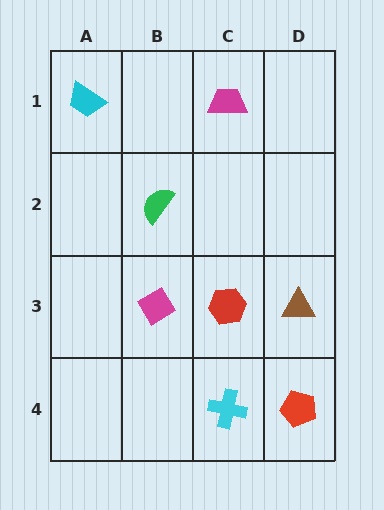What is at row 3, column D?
A brown triangle.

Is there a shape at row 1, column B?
No, that cell is empty.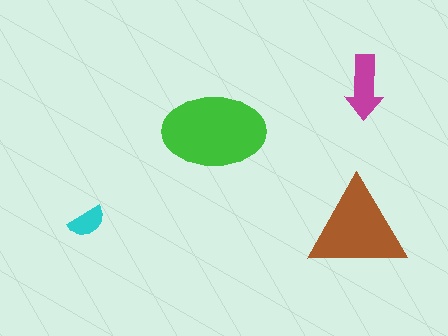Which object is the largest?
The green ellipse.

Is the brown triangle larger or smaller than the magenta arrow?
Larger.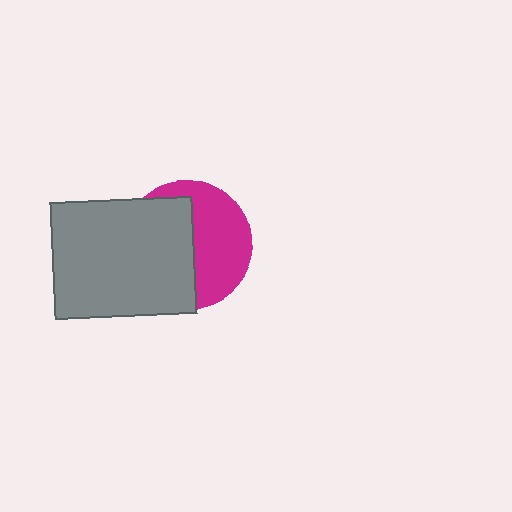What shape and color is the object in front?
The object in front is a gray rectangle.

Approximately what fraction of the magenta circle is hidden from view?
Roughly 53% of the magenta circle is hidden behind the gray rectangle.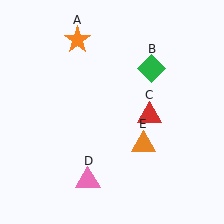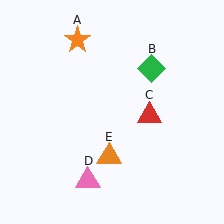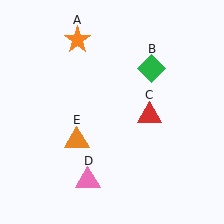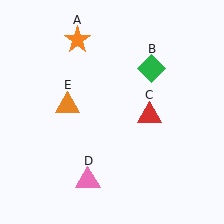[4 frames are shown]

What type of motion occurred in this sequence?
The orange triangle (object E) rotated clockwise around the center of the scene.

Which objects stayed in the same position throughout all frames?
Orange star (object A) and green diamond (object B) and red triangle (object C) and pink triangle (object D) remained stationary.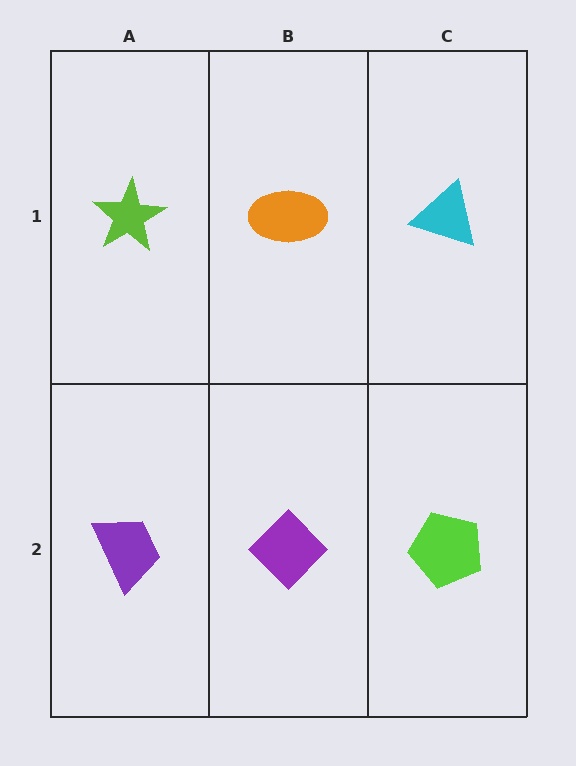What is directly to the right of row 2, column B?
A lime pentagon.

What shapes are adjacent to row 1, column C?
A lime pentagon (row 2, column C), an orange ellipse (row 1, column B).